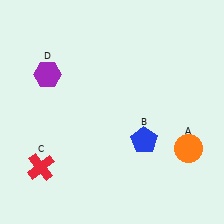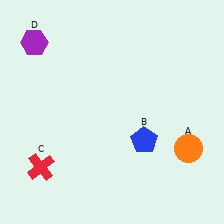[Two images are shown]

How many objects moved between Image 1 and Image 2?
1 object moved between the two images.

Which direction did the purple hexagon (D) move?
The purple hexagon (D) moved up.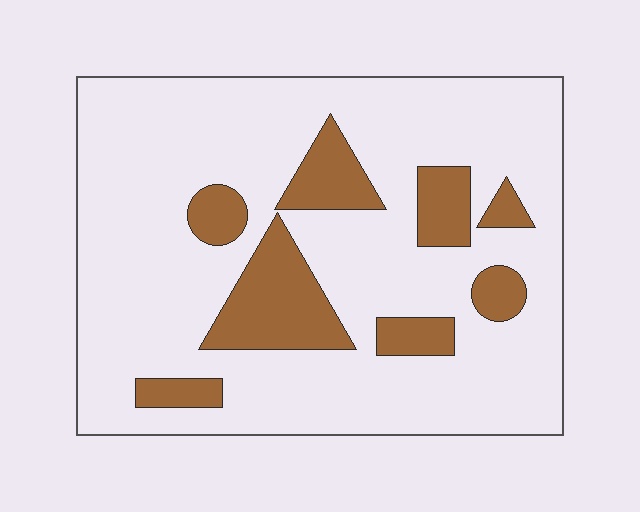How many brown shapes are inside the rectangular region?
8.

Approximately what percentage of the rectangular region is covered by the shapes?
Approximately 20%.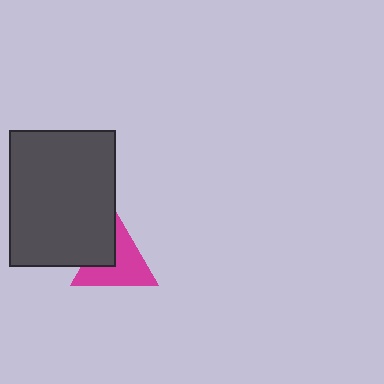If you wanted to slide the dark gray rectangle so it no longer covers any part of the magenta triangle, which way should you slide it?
Slide it toward the upper-left — that is the most direct way to separate the two shapes.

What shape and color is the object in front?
The object in front is a dark gray rectangle.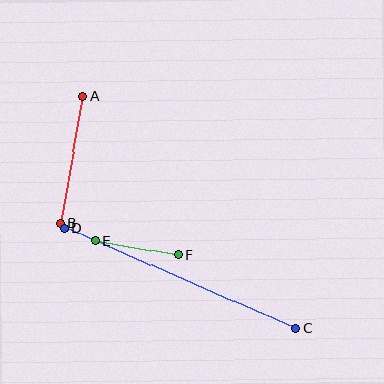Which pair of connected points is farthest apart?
Points C and D are farthest apart.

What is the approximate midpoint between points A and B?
The midpoint is at approximately (72, 160) pixels.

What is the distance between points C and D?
The distance is approximately 251 pixels.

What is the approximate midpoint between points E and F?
The midpoint is at approximately (136, 248) pixels.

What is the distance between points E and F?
The distance is approximately 85 pixels.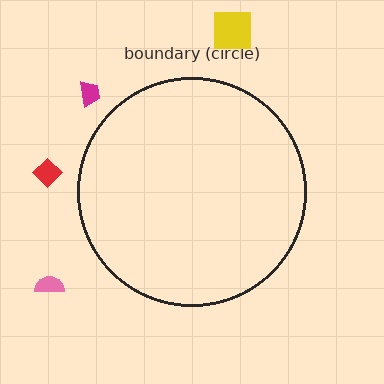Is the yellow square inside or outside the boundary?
Outside.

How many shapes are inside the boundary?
0 inside, 4 outside.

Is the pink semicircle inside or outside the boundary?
Outside.